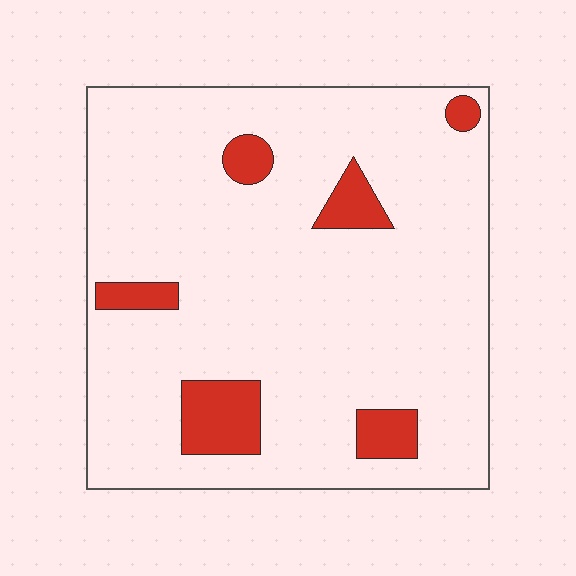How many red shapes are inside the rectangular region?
6.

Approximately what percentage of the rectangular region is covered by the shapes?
Approximately 10%.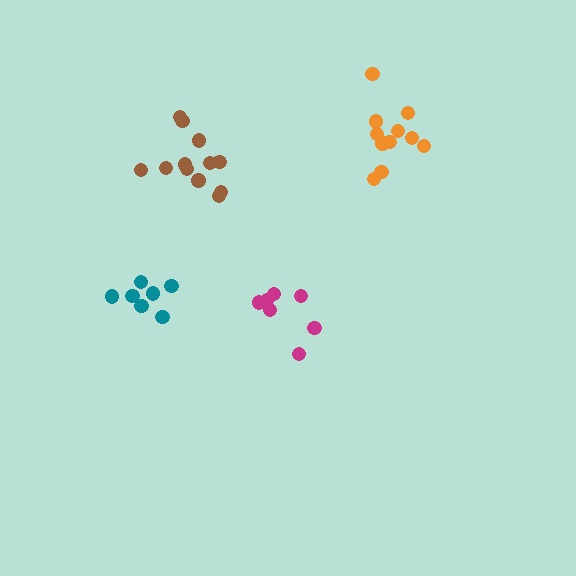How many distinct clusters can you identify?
There are 4 distinct clusters.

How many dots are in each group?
Group 1: 12 dots, Group 2: 11 dots, Group 3: 7 dots, Group 4: 7 dots (37 total).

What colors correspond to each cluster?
The clusters are colored: brown, orange, teal, magenta.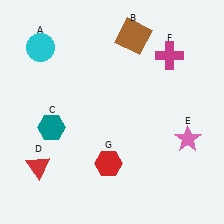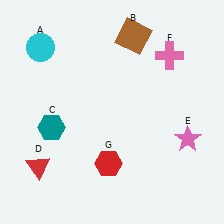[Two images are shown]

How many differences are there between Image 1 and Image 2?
There is 1 difference between the two images.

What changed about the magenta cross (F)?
In Image 1, F is magenta. In Image 2, it changed to pink.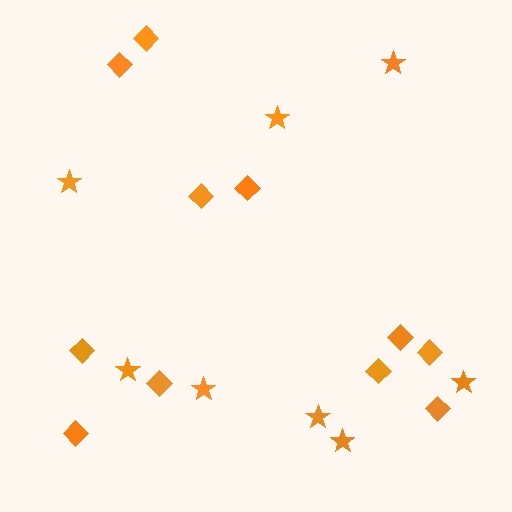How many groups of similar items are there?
There are 2 groups: one group of stars (8) and one group of diamonds (11).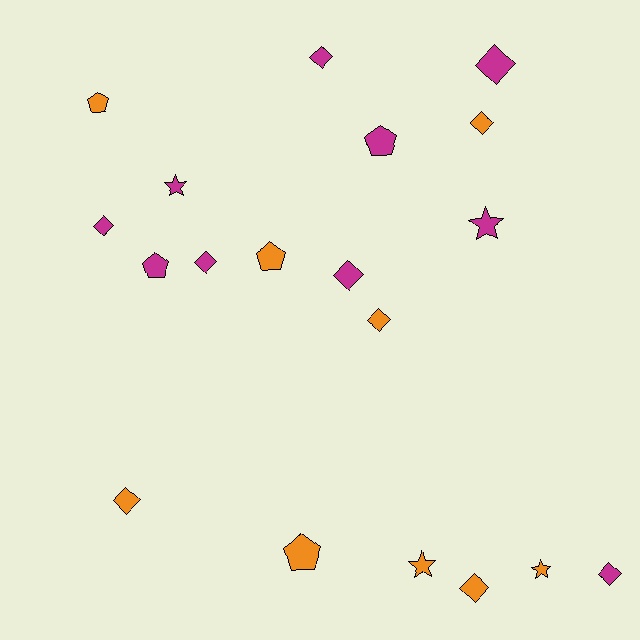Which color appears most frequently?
Magenta, with 10 objects.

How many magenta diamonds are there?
There are 6 magenta diamonds.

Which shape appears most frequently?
Diamond, with 10 objects.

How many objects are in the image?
There are 19 objects.